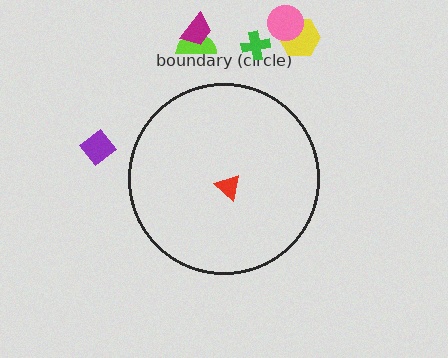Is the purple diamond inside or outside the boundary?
Outside.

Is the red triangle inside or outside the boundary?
Inside.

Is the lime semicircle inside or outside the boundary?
Outside.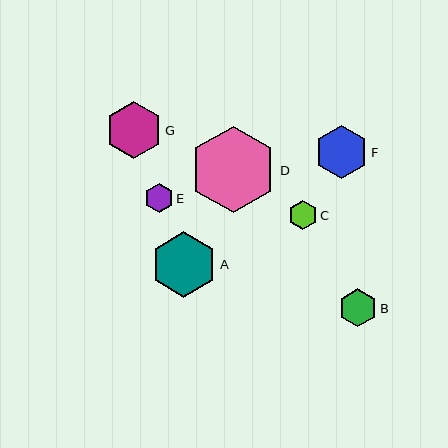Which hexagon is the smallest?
Hexagon E is the smallest with a size of approximately 29 pixels.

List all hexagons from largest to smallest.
From largest to smallest: D, A, G, F, B, C, E.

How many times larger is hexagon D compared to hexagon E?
Hexagon D is approximately 3.0 times the size of hexagon E.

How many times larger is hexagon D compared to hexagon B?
Hexagon D is approximately 2.3 times the size of hexagon B.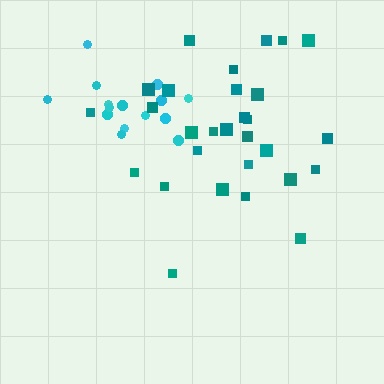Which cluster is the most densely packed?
Cyan.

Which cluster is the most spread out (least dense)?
Teal.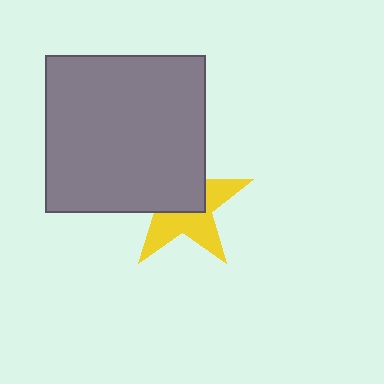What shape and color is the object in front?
The object in front is a gray rectangle.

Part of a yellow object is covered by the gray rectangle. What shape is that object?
It is a star.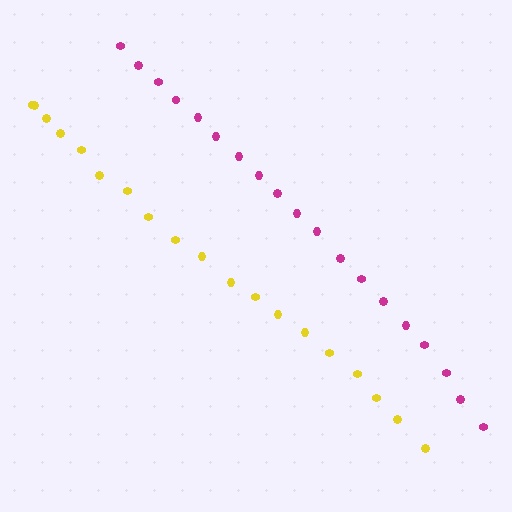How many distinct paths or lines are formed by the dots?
There are 2 distinct paths.